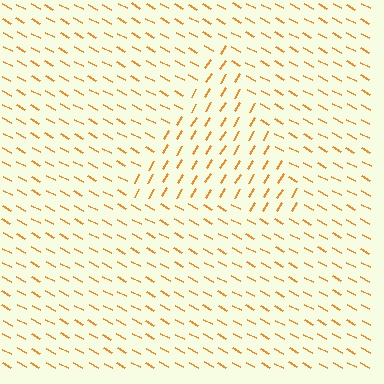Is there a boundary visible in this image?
Yes, there is a texture boundary formed by a change in line orientation.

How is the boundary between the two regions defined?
The boundary is defined purely by a change in line orientation (approximately 87 degrees difference). All lines are the same color and thickness.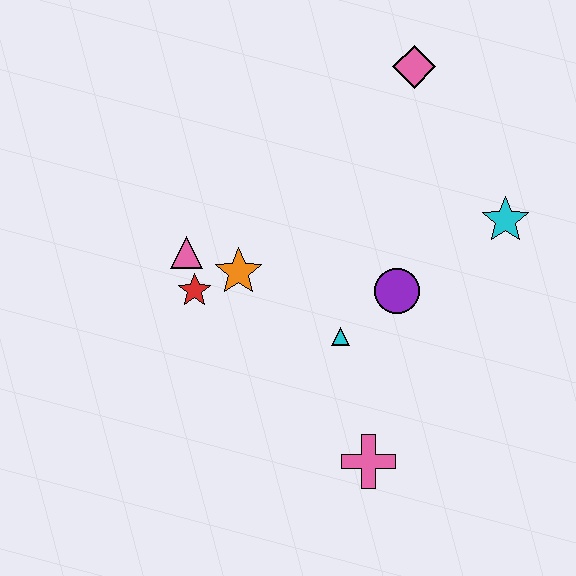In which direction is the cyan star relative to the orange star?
The cyan star is to the right of the orange star.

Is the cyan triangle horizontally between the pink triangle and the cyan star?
Yes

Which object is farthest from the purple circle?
The pink diamond is farthest from the purple circle.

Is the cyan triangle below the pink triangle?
Yes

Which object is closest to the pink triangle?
The red star is closest to the pink triangle.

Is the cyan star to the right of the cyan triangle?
Yes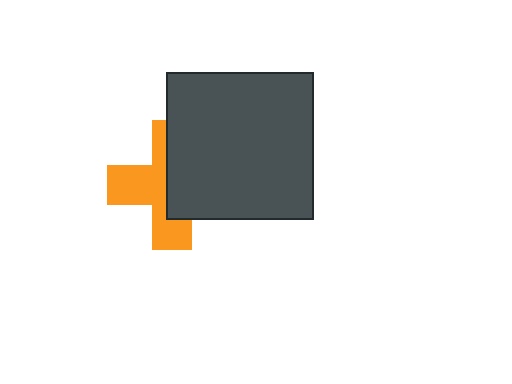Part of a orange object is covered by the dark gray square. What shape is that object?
It is a cross.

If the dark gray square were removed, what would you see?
You would see the complete orange cross.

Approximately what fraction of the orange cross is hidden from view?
Roughly 50% of the orange cross is hidden behind the dark gray square.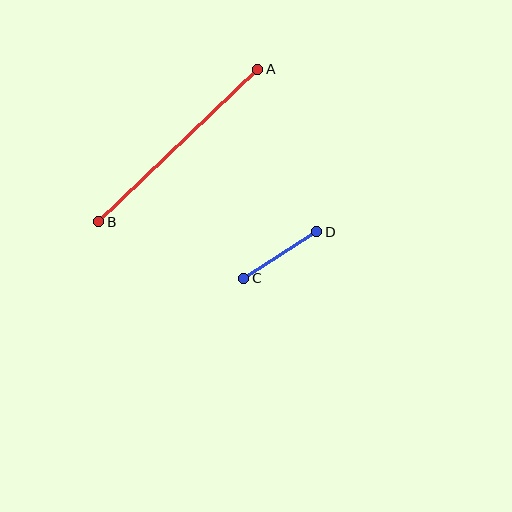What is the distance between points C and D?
The distance is approximately 86 pixels.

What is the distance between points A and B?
The distance is approximately 220 pixels.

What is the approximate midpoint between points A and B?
The midpoint is at approximately (178, 145) pixels.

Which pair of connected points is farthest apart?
Points A and B are farthest apart.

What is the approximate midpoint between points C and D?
The midpoint is at approximately (280, 255) pixels.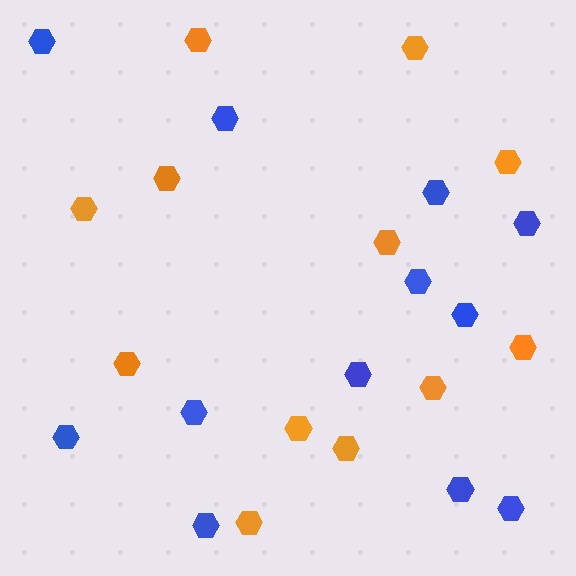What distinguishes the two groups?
There are 2 groups: one group of orange hexagons (12) and one group of blue hexagons (12).